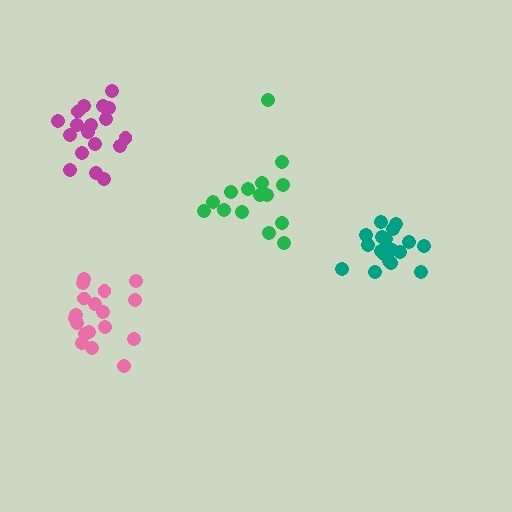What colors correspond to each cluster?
The clusters are colored: pink, green, magenta, teal.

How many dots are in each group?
Group 1: 18 dots, Group 2: 15 dots, Group 3: 18 dots, Group 4: 18 dots (69 total).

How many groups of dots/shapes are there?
There are 4 groups.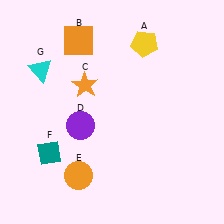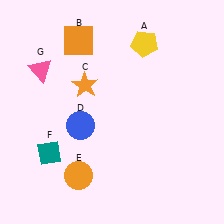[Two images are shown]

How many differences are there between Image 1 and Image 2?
There are 2 differences between the two images.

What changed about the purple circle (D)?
In Image 1, D is purple. In Image 2, it changed to blue.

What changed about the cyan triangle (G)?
In Image 1, G is cyan. In Image 2, it changed to pink.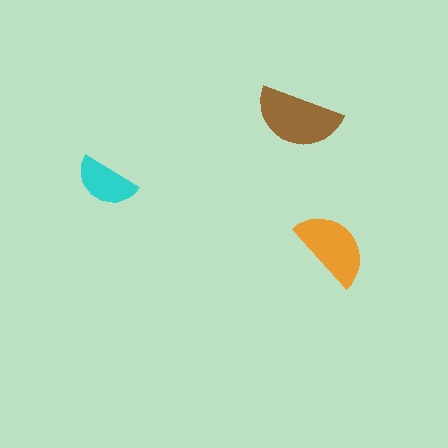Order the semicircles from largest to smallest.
the brown one, the orange one, the cyan one.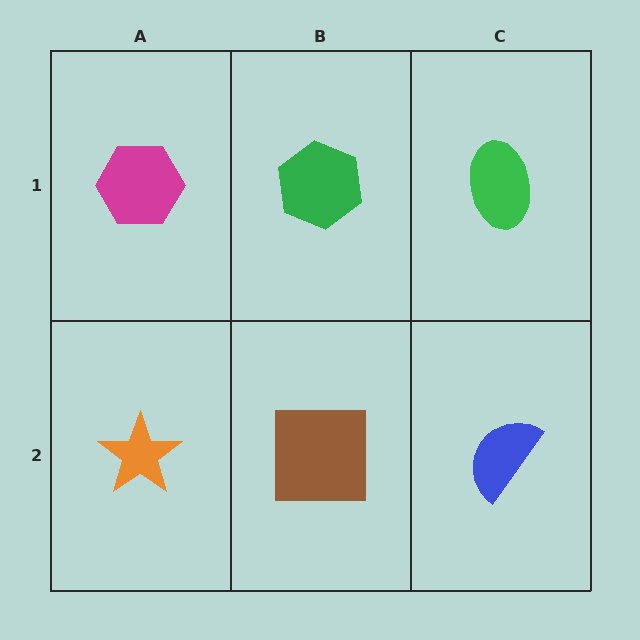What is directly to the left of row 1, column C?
A green hexagon.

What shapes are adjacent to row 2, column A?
A magenta hexagon (row 1, column A), a brown square (row 2, column B).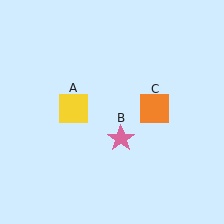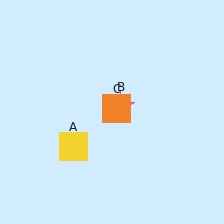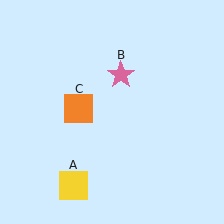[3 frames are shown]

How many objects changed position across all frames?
3 objects changed position: yellow square (object A), pink star (object B), orange square (object C).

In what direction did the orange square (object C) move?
The orange square (object C) moved left.